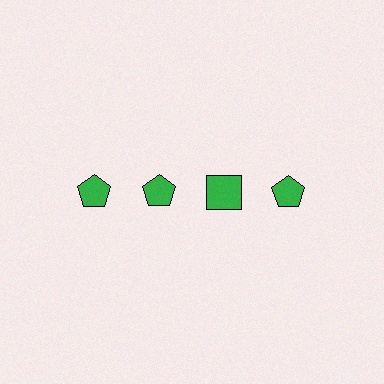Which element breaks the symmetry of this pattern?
The green square in the top row, center column breaks the symmetry. All other shapes are green pentagons.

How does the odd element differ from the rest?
It has a different shape: square instead of pentagon.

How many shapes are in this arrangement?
There are 4 shapes arranged in a grid pattern.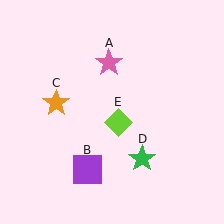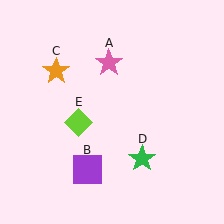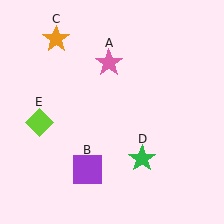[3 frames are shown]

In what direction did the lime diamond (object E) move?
The lime diamond (object E) moved left.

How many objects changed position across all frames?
2 objects changed position: orange star (object C), lime diamond (object E).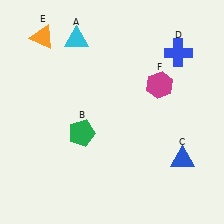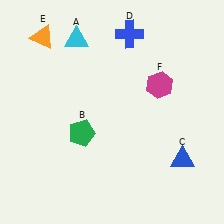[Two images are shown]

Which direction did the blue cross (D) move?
The blue cross (D) moved left.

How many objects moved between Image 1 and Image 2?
1 object moved between the two images.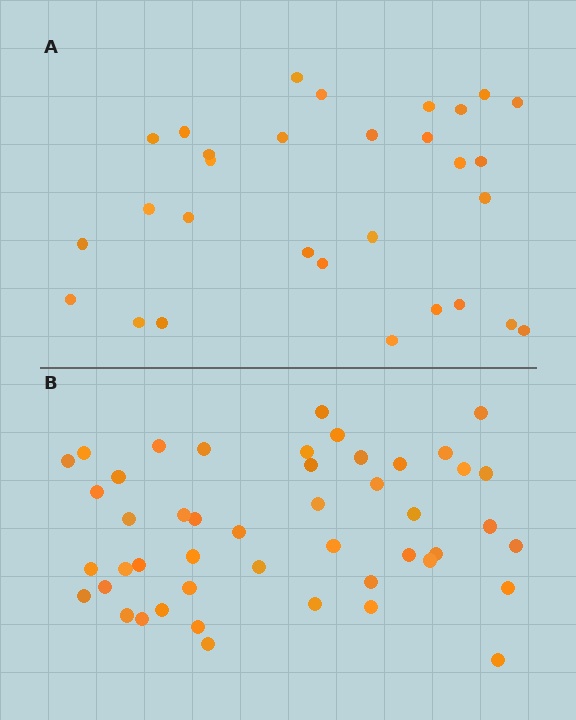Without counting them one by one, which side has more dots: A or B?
Region B (the bottom region) has more dots.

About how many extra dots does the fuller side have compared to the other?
Region B has approximately 15 more dots than region A.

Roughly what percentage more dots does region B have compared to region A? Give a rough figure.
About 55% more.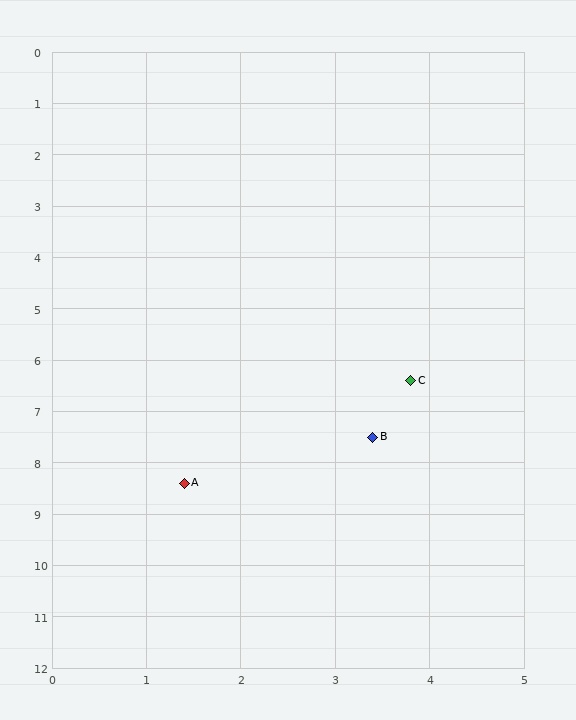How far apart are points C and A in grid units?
Points C and A are about 3.1 grid units apart.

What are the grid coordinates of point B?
Point B is at approximately (3.4, 7.5).